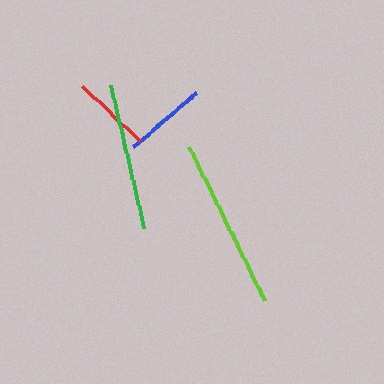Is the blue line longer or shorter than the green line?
The green line is longer than the blue line.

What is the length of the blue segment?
The blue segment is approximately 84 pixels long.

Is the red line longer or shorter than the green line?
The green line is longer than the red line.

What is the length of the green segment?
The green segment is approximately 146 pixels long.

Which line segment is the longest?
The lime line is the longest at approximately 172 pixels.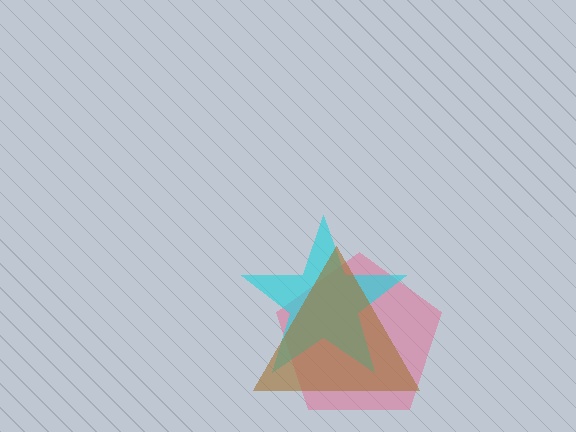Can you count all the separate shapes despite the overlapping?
Yes, there are 3 separate shapes.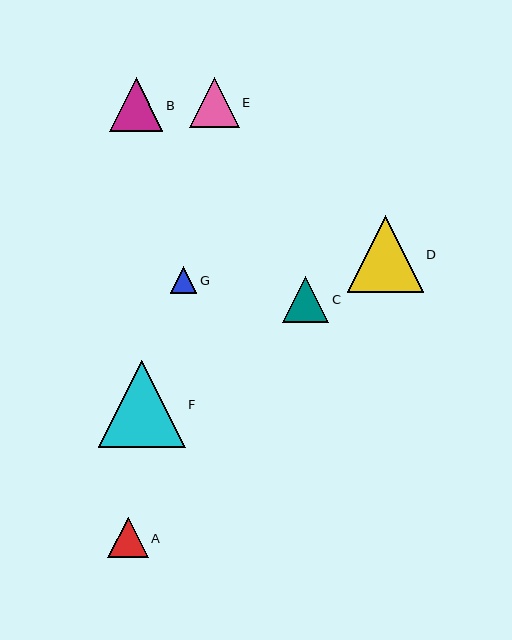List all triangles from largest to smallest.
From largest to smallest: F, D, B, E, C, A, G.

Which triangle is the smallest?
Triangle G is the smallest with a size of approximately 26 pixels.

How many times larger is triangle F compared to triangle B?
Triangle F is approximately 1.6 times the size of triangle B.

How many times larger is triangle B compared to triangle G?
Triangle B is approximately 2.0 times the size of triangle G.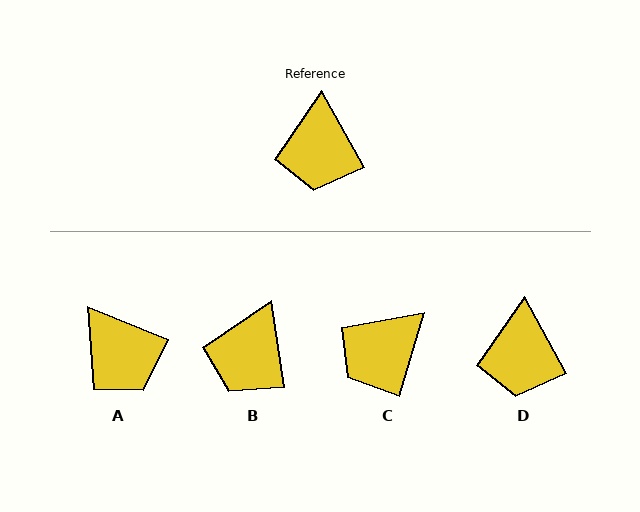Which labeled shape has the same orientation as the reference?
D.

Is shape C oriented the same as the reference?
No, it is off by about 45 degrees.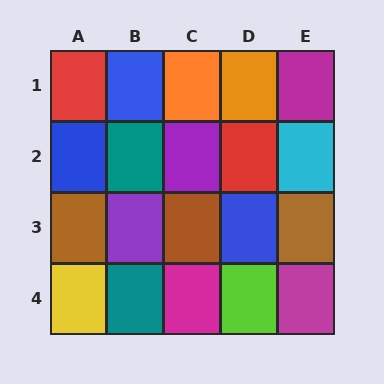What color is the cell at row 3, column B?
Purple.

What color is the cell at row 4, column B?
Teal.